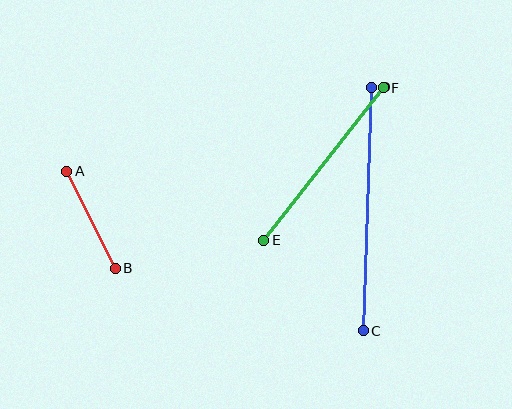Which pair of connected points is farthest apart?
Points C and D are farthest apart.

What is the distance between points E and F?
The distance is approximately 194 pixels.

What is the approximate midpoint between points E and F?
The midpoint is at approximately (324, 164) pixels.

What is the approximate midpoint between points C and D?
The midpoint is at approximately (367, 209) pixels.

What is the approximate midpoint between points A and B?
The midpoint is at approximately (91, 220) pixels.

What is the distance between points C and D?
The distance is approximately 244 pixels.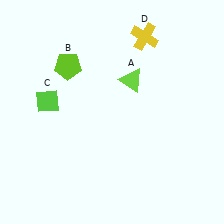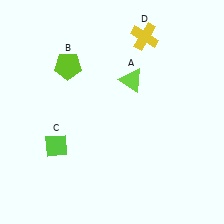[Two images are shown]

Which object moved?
The lime diamond (C) moved down.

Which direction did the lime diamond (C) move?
The lime diamond (C) moved down.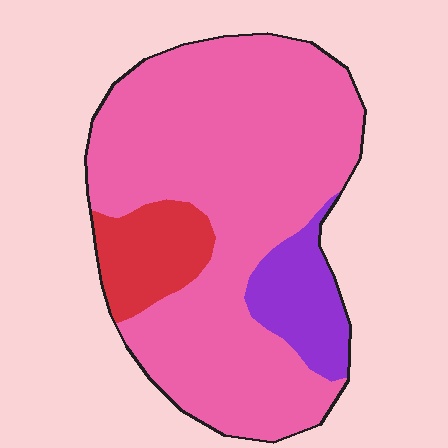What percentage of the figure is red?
Red covers 12% of the figure.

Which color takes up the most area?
Pink, at roughly 75%.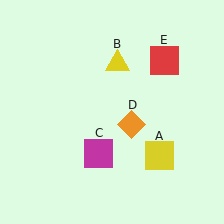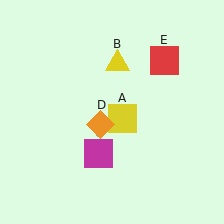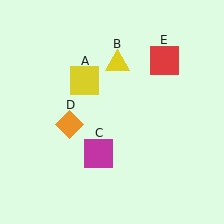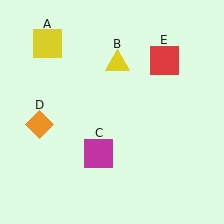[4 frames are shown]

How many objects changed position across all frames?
2 objects changed position: yellow square (object A), orange diamond (object D).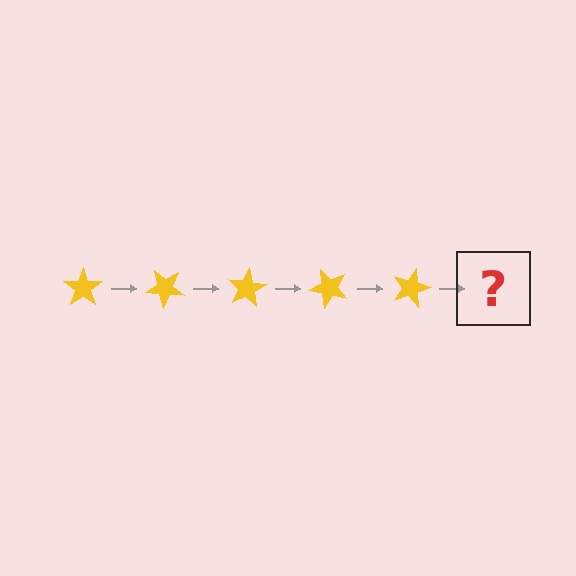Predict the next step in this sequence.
The next step is a yellow star rotated 200 degrees.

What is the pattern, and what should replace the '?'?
The pattern is that the star rotates 40 degrees each step. The '?' should be a yellow star rotated 200 degrees.